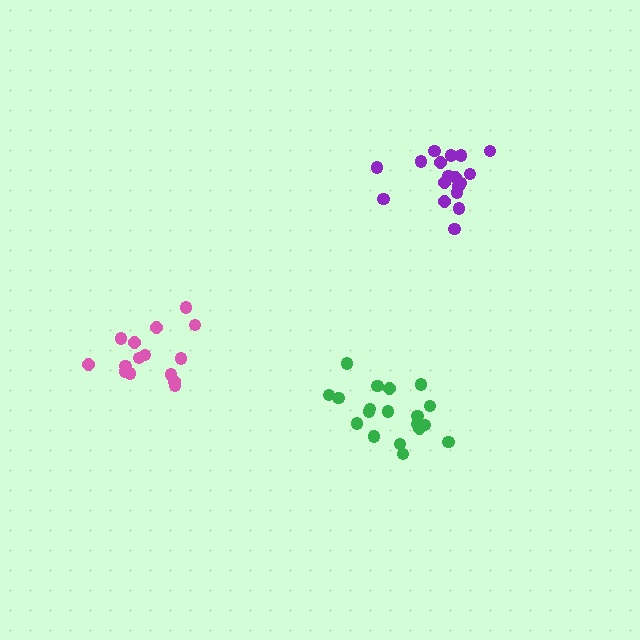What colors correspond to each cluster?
The clusters are colored: green, purple, pink.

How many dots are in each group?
Group 1: 19 dots, Group 2: 18 dots, Group 3: 15 dots (52 total).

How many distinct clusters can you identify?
There are 3 distinct clusters.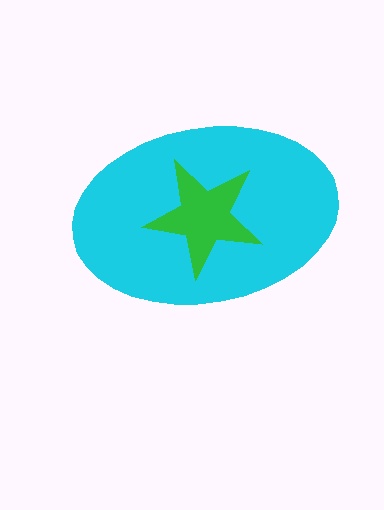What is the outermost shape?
The cyan ellipse.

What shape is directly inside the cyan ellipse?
The green star.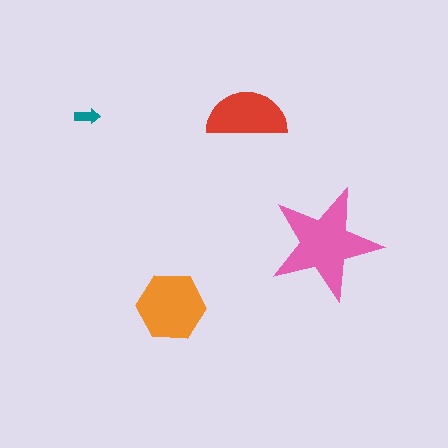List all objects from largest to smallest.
The pink star, the orange hexagon, the red semicircle, the teal arrow.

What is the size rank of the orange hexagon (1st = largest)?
2nd.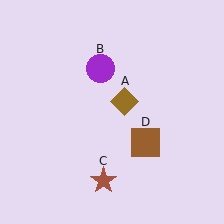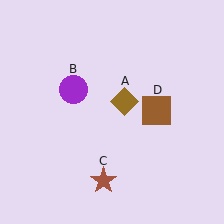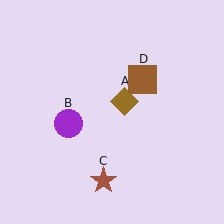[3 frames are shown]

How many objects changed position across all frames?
2 objects changed position: purple circle (object B), brown square (object D).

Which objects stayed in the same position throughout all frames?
Brown diamond (object A) and brown star (object C) remained stationary.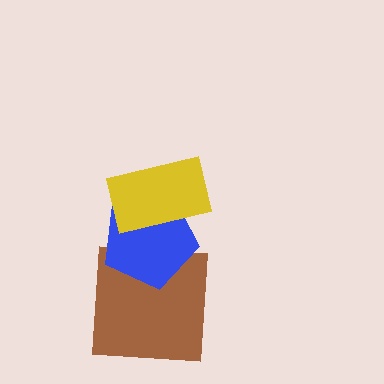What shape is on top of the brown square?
The blue pentagon is on top of the brown square.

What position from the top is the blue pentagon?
The blue pentagon is 2nd from the top.